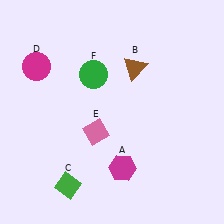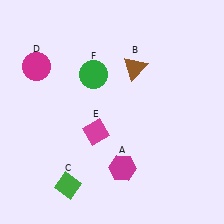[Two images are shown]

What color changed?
The diamond (E) changed from pink in Image 1 to magenta in Image 2.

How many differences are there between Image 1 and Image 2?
There is 1 difference between the two images.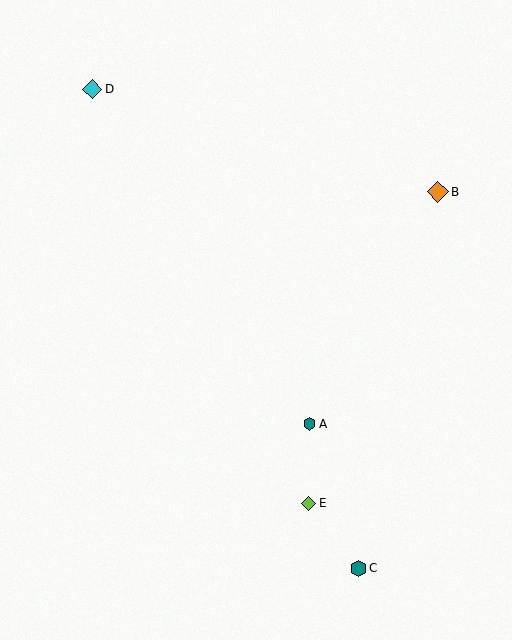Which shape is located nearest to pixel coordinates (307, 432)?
The teal hexagon (labeled A) at (309, 424) is nearest to that location.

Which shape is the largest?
The orange diamond (labeled B) is the largest.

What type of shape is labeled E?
Shape E is a lime diamond.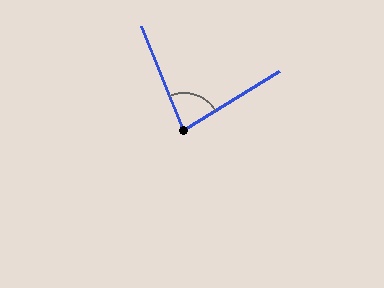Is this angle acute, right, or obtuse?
It is acute.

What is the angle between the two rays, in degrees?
Approximately 81 degrees.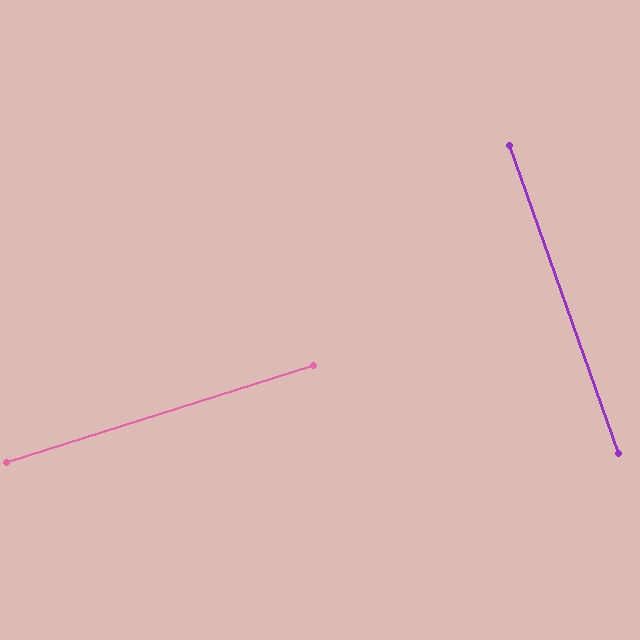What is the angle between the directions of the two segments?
Approximately 88 degrees.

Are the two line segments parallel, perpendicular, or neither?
Perpendicular — they meet at approximately 88°.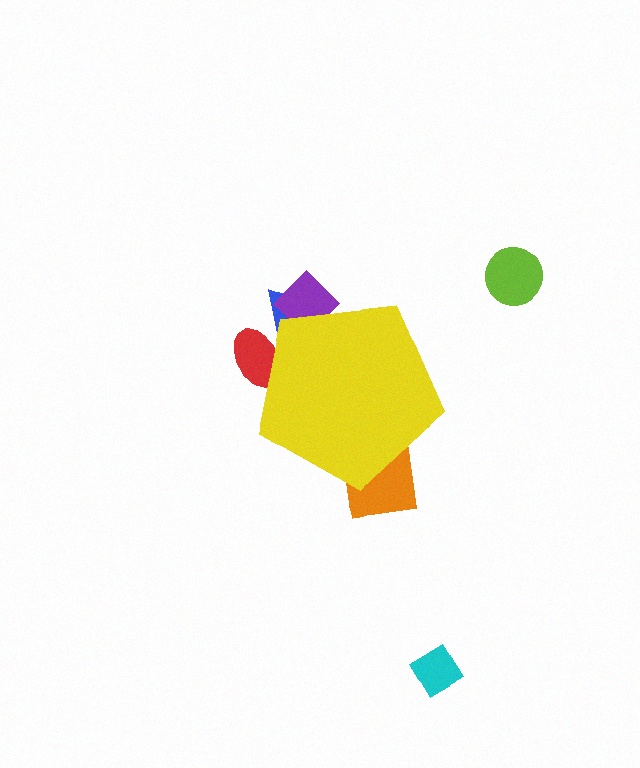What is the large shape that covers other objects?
A yellow pentagon.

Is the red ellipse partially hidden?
Yes, the red ellipse is partially hidden behind the yellow pentagon.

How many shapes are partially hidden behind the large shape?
4 shapes are partially hidden.